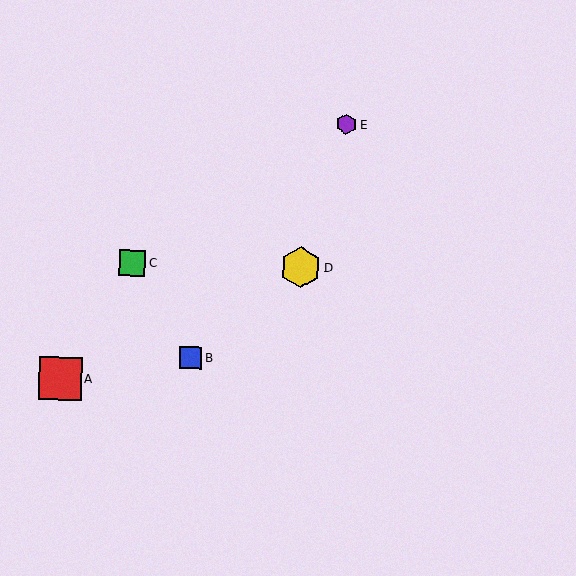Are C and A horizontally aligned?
No, C is at y≈263 and A is at y≈379.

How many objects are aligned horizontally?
2 objects (C, D) are aligned horizontally.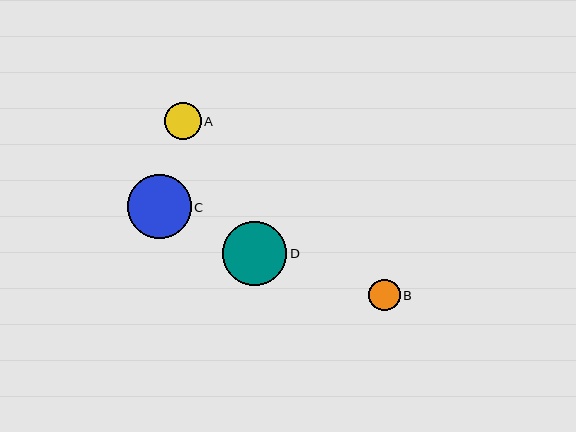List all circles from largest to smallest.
From largest to smallest: D, C, A, B.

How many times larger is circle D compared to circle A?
Circle D is approximately 1.7 times the size of circle A.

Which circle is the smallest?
Circle B is the smallest with a size of approximately 31 pixels.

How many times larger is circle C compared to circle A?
Circle C is approximately 1.7 times the size of circle A.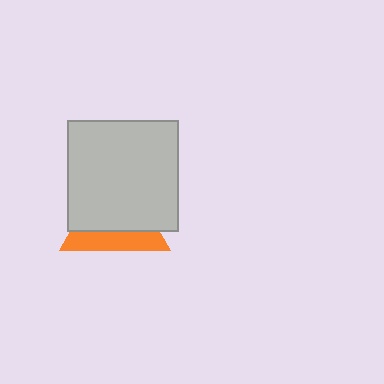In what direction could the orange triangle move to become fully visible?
The orange triangle could move down. That would shift it out from behind the light gray square entirely.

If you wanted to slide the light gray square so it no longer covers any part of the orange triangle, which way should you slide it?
Slide it up — that is the most direct way to separate the two shapes.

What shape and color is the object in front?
The object in front is a light gray square.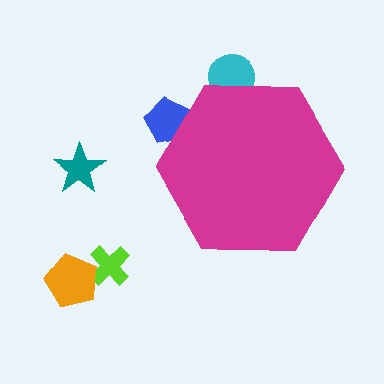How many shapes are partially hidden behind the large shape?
2 shapes are partially hidden.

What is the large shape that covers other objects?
A magenta hexagon.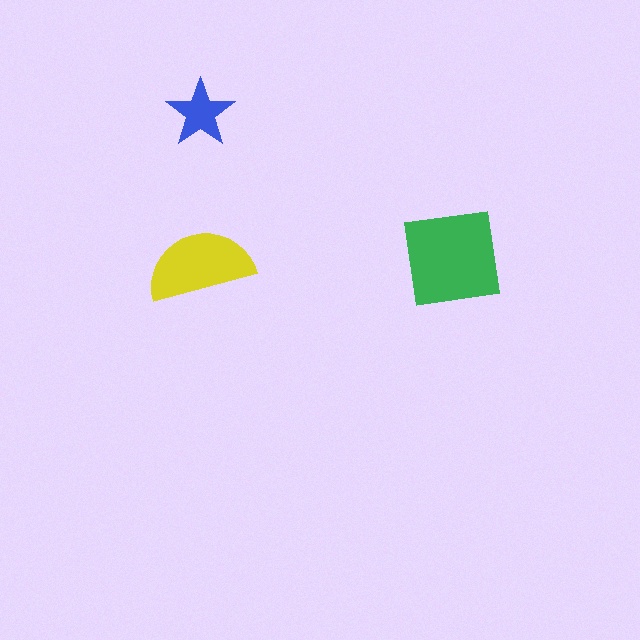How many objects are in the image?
There are 3 objects in the image.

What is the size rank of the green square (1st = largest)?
1st.